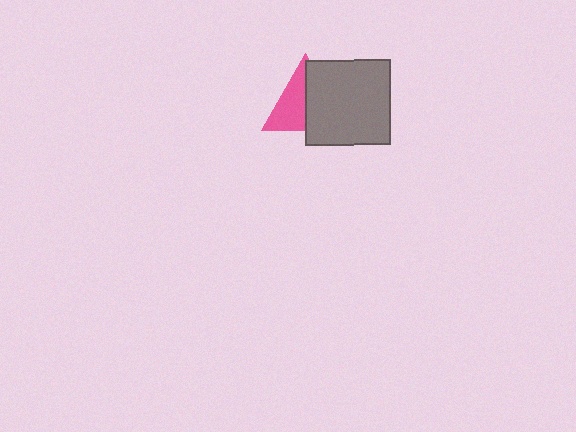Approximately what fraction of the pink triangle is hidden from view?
Roughly 52% of the pink triangle is hidden behind the gray square.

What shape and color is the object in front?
The object in front is a gray square.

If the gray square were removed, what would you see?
You would see the complete pink triangle.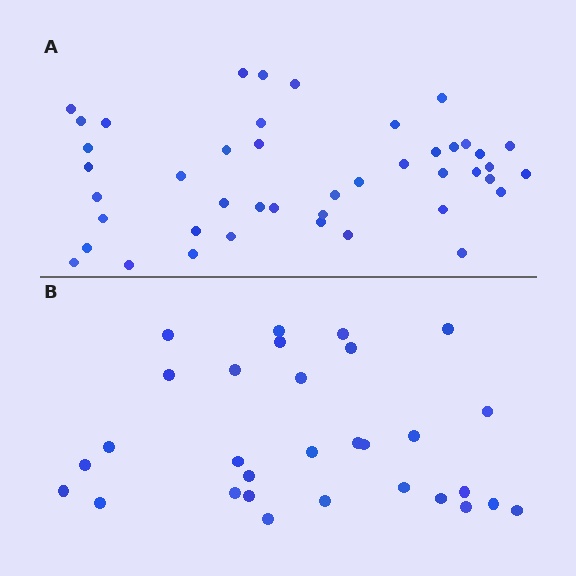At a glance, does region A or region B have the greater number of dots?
Region A (the top region) has more dots.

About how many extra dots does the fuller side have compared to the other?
Region A has approximately 15 more dots than region B.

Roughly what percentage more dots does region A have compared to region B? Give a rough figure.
About 45% more.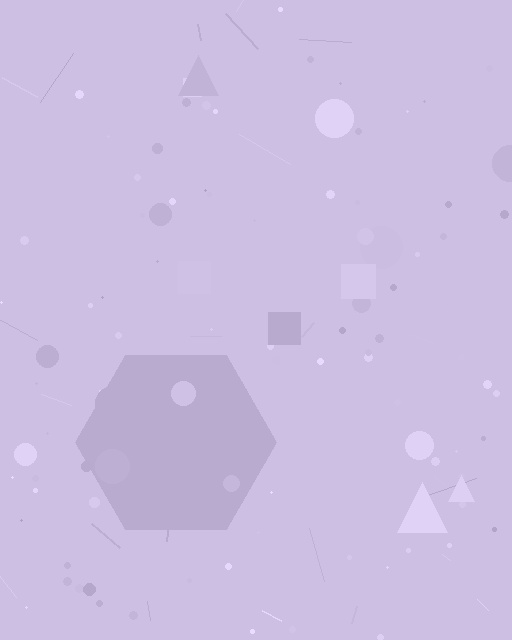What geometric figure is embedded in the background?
A hexagon is embedded in the background.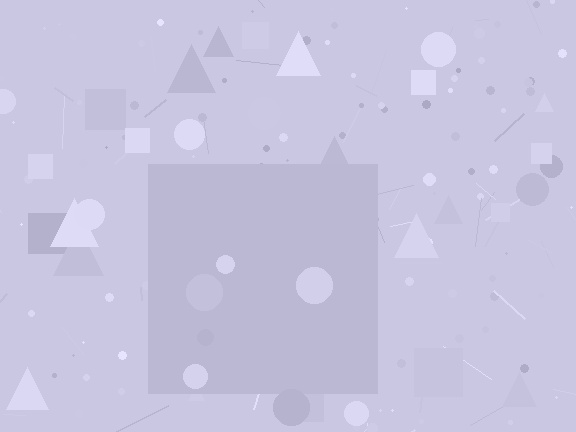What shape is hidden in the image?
A square is hidden in the image.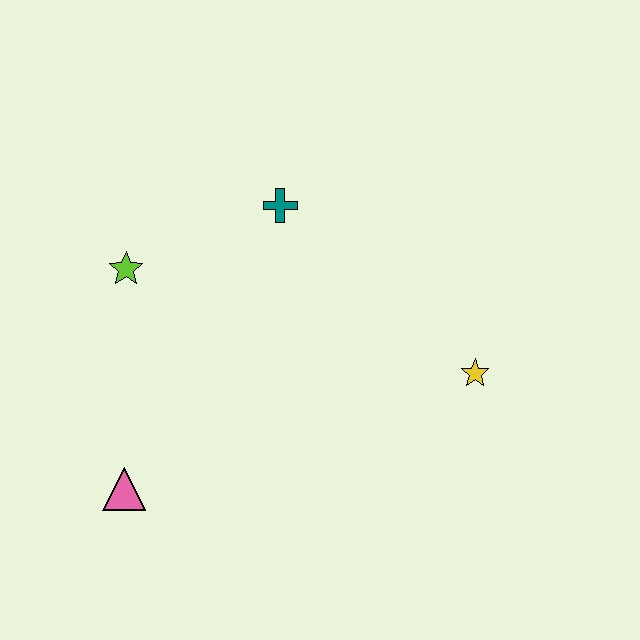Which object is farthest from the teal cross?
The pink triangle is farthest from the teal cross.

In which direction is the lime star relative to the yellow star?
The lime star is to the left of the yellow star.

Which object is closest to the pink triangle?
The lime star is closest to the pink triangle.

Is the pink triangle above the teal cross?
No